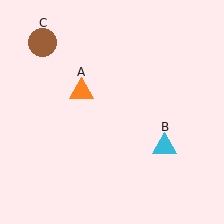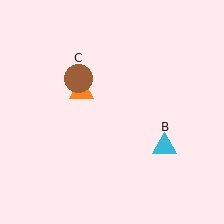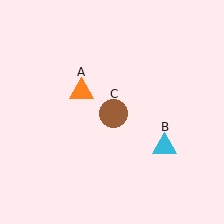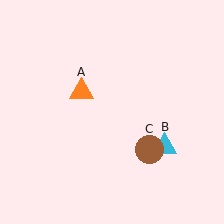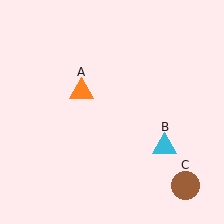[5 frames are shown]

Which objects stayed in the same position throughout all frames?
Orange triangle (object A) and cyan triangle (object B) remained stationary.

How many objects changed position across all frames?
1 object changed position: brown circle (object C).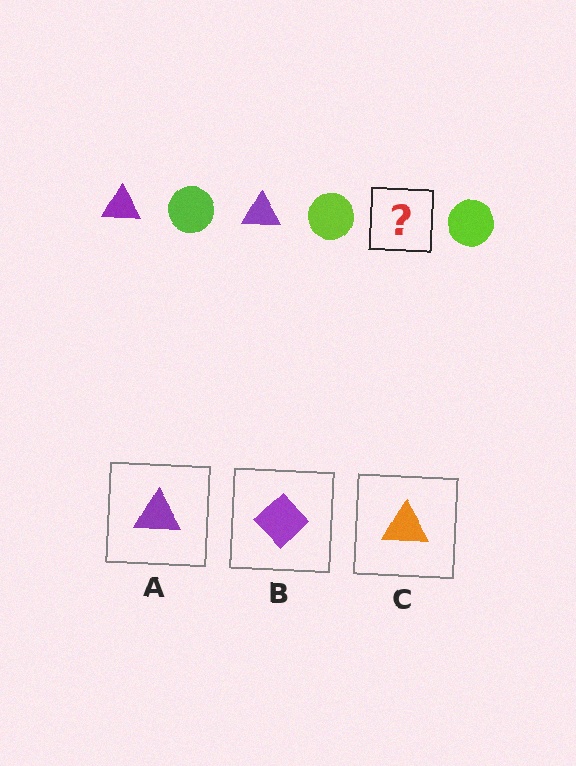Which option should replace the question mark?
Option A.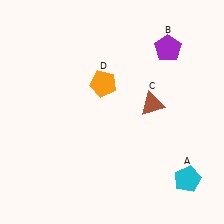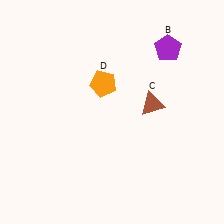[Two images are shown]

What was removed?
The cyan pentagon (A) was removed in Image 2.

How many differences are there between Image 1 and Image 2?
There is 1 difference between the two images.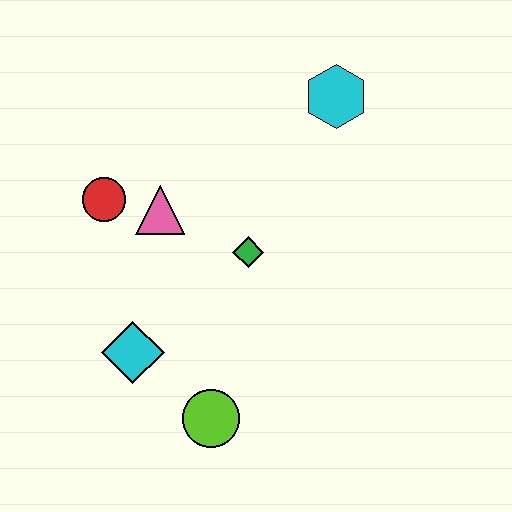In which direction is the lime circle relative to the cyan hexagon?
The lime circle is below the cyan hexagon.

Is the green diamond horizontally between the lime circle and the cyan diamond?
No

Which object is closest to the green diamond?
The pink triangle is closest to the green diamond.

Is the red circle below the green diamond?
No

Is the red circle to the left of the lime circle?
Yes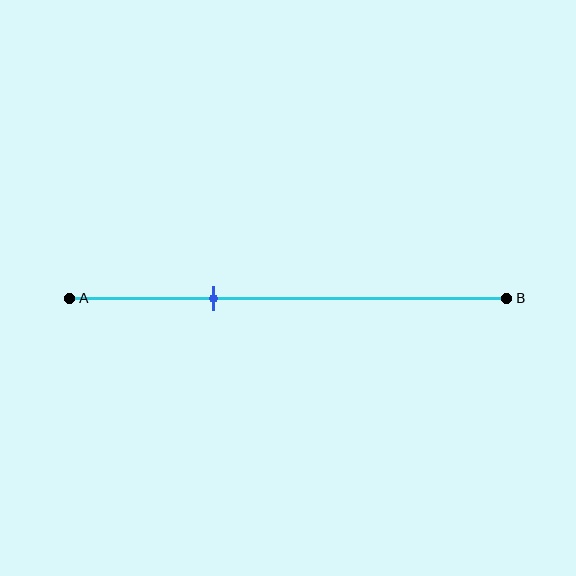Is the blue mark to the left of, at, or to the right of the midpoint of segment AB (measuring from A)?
The blue mark is to the left of the midpoint of segment AB.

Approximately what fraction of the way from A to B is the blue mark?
The blue mark is approximately 35% of the way from A to B.